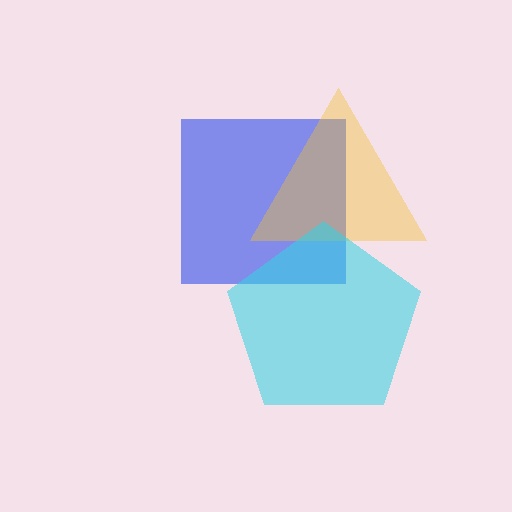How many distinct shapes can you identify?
There are 3 distinct shapes: a blue square, a yellow triangle, a cyan pentagon.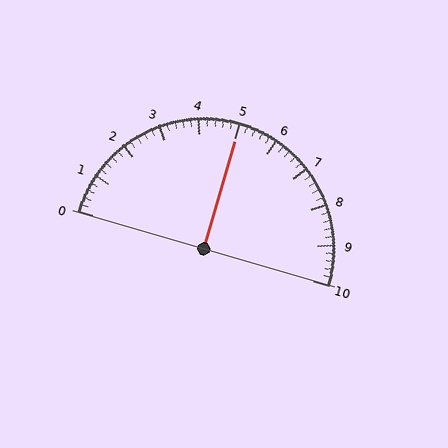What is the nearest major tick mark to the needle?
The nearest major tick mark is 5.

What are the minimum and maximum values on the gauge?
The gauge ranges from 0 to 10.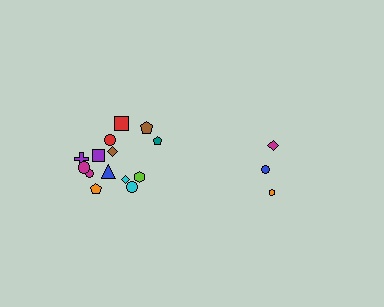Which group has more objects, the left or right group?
The left group.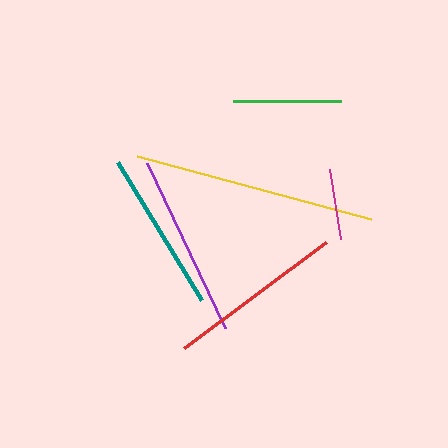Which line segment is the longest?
The yellow line is the longest at approximately 243 pixels.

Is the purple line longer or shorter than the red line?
The purple line is longer than the red line.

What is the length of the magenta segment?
The magenta segment is approximately 72 pixels long.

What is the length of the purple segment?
The purple segment is approximately 182 pixels long.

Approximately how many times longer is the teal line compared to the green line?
The teal line is approximately 1.5 times the length of the green line.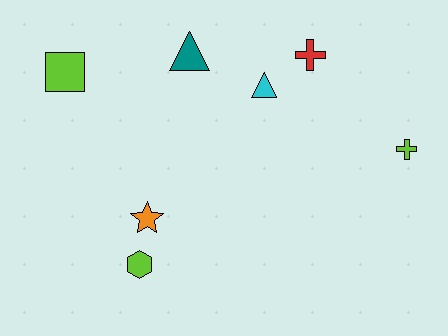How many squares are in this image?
There is 1 square.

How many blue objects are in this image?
There are no blue objects.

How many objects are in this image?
There are 7 objects.